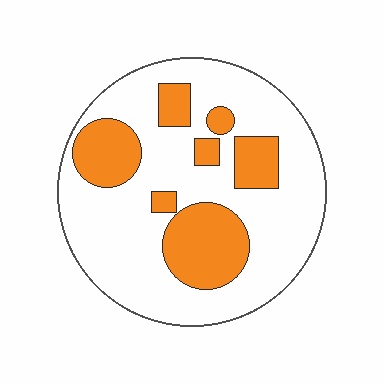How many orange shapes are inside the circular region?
7.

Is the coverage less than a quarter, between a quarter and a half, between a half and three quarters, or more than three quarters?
Between a quarter and a half.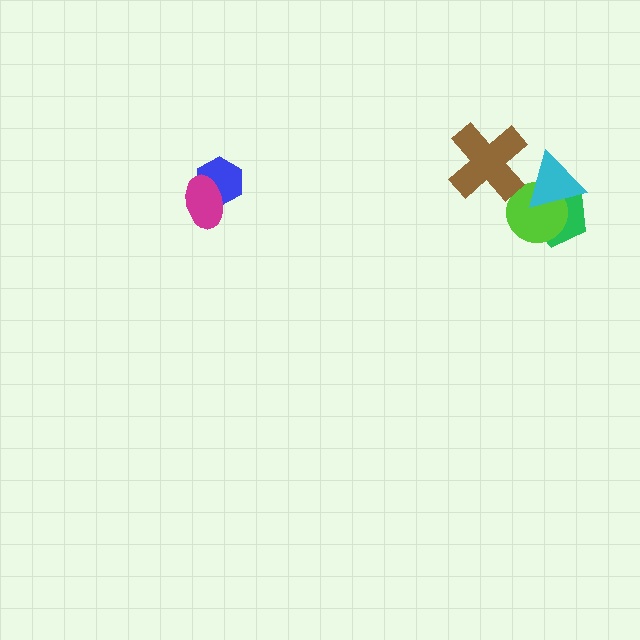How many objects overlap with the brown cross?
0 objects overlap with the brown cross.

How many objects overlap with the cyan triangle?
2 objects overlap with the cyan triangle.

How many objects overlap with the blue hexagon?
1 object overlaps with the blue hexagon.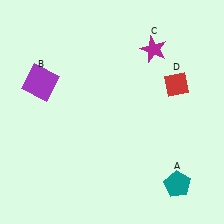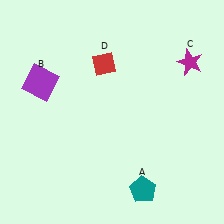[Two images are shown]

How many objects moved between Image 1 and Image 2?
3 objects moved between the two images.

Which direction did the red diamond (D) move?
The red diamond (D) moved left.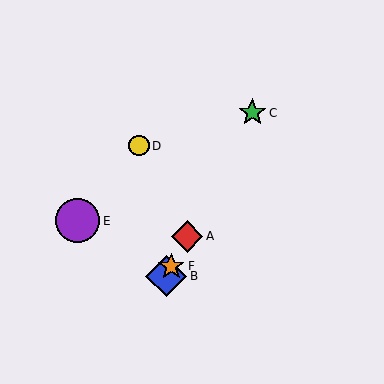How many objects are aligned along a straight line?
4 objects (A, B, C, F) are aligned along a straight line.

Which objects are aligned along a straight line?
Objects A, B, C, F are aligned along a straight line.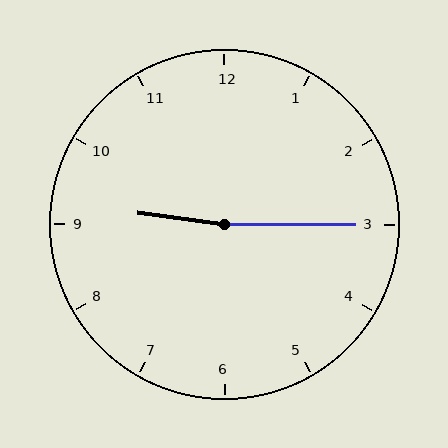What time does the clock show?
9:15.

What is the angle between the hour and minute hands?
Approximately 172 degrees.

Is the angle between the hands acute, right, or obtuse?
It is obtuse.